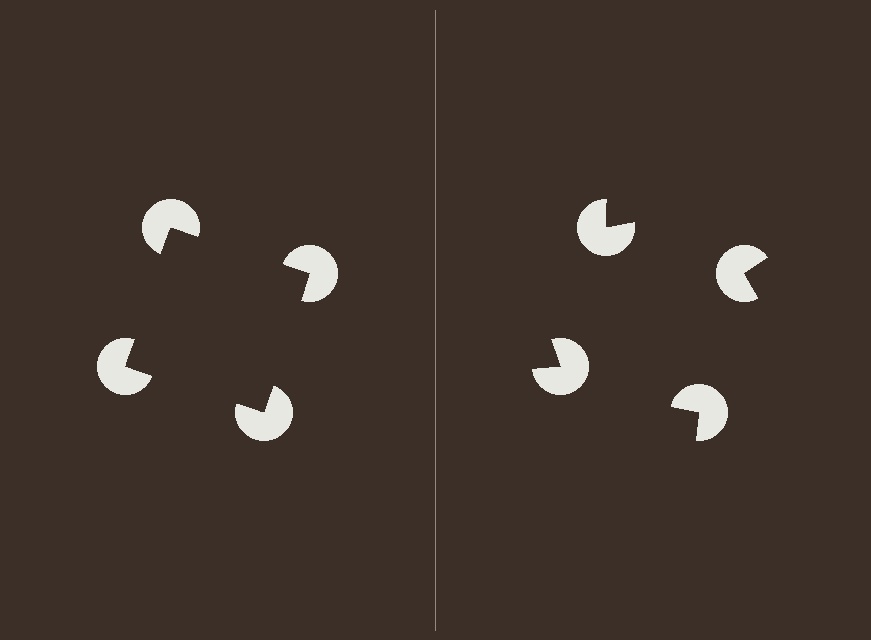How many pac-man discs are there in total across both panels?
8 — 4 on each side.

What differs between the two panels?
The pac-man discs are positioned identically on both sides; only the wedge orientations differ. On the left they align to a square; on the right they are misaligned.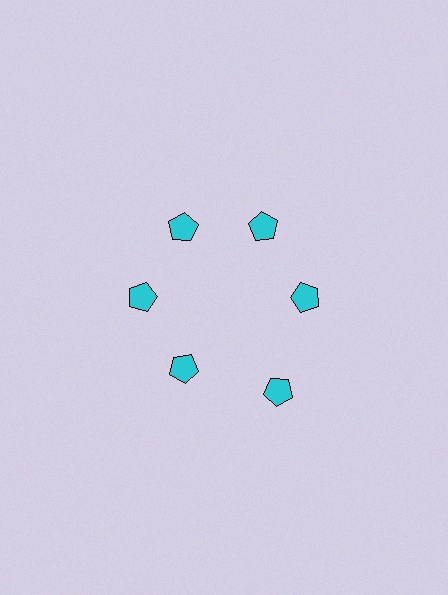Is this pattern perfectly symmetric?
No. The 6 cyan pentagons are arranged in a ring, but one element near the 5 o'clock position is pushed outward from the center, breaking the 6-fold rotational symmetry.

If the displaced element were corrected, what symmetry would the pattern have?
It would have 6-fold rotational symmetry — the pattern would map onto itself every 60 degrees.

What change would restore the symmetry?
The symmetry would be restored by moving it inward, back onto the ring so that all 6 pentagons sit at equal angles and equal distance from the center.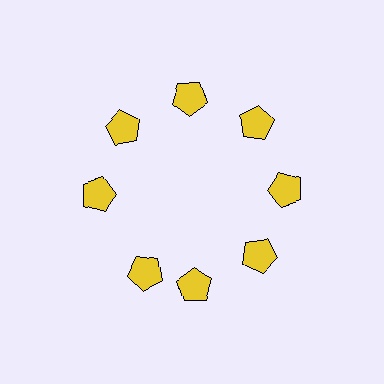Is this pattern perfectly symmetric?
No. The 8 yellow pentagons are arranged in a ring, but one element near the 8 o'clock position is rotated out of alignment along the ring, breaking the 8-fold rotational symmetry.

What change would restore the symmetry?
The symmetry would be restored by rotating it back into even spacing with its neighbors so that all 8 pentagons sit at equal angles and equal distance from the center.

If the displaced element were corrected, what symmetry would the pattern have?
It would have 8-fold rotational symmetry — the pattern would map onto itself every 45 degrees.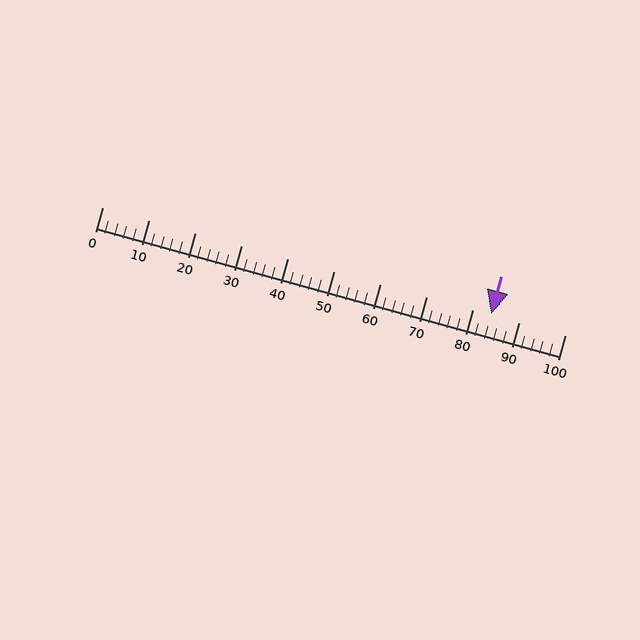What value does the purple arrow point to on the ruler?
The purple arrow points to approximately 84.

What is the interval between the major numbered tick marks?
The major tick marks are spaced 10 units apart.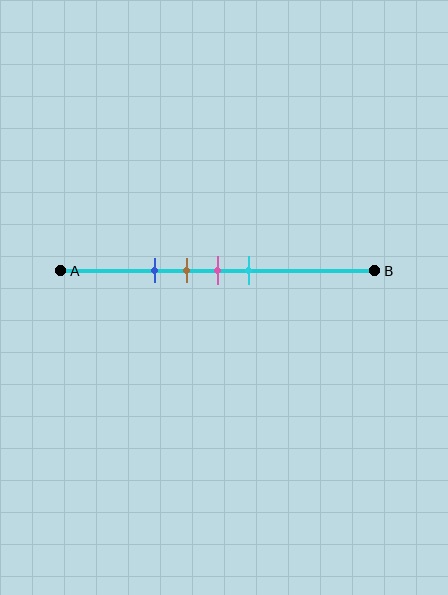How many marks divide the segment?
There are 4 marks dividing the segment.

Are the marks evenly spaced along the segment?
Yes, the marks are approximately evenly spaced.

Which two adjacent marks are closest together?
The brown and pink marks are the closest adjacent pair.